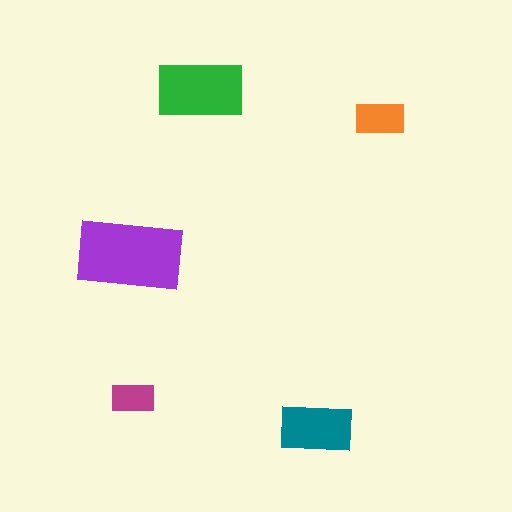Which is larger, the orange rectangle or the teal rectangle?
The teal one.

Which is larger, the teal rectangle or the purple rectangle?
The purple one.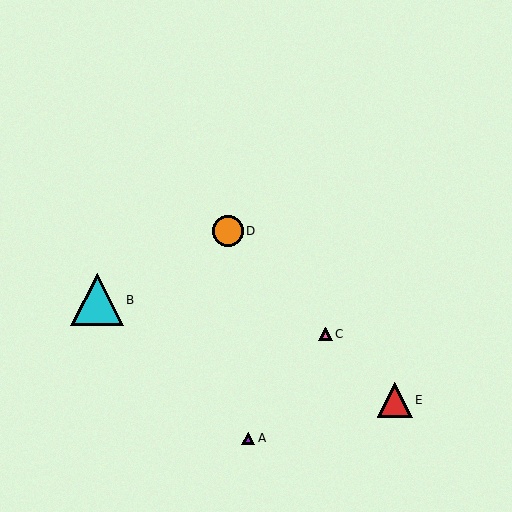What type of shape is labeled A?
Shape A is a purple triangle.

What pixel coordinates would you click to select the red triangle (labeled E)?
Click at (395, 400) to select the red triangle E.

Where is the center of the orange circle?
The center of the orange circle is at (228, 231).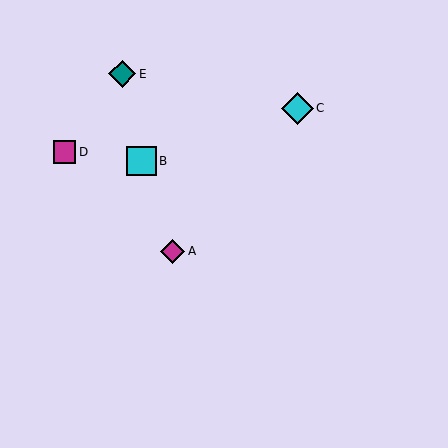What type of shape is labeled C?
Shape C is a cyan diamond.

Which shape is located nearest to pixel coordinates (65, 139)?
The magenta square (labeled D) at (65, 152) is nearest to that location.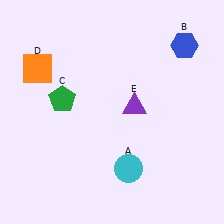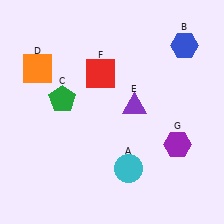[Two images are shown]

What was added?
A red square (F), a purple hexagon (G) were added in Image 2.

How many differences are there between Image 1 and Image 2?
There are 2 differences between the two images.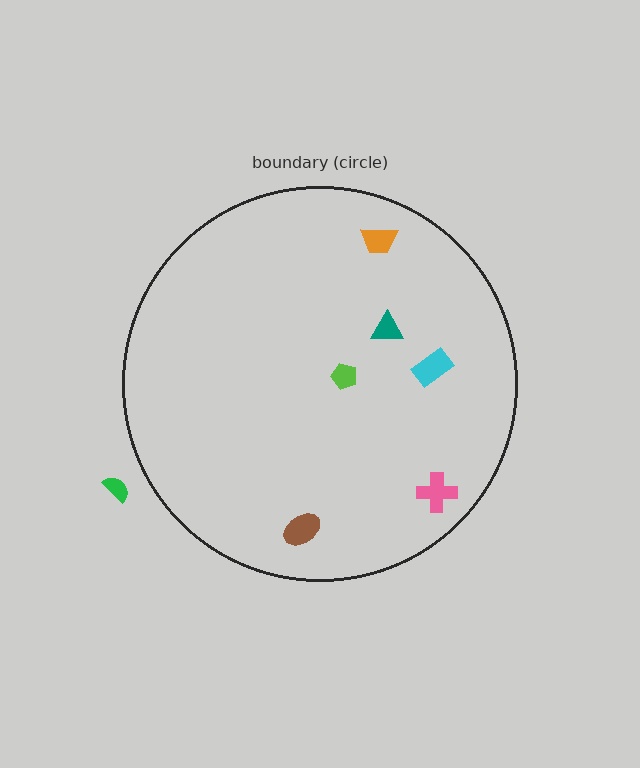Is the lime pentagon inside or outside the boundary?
Inside.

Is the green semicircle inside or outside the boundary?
Outside.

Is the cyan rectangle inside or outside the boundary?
Inside.